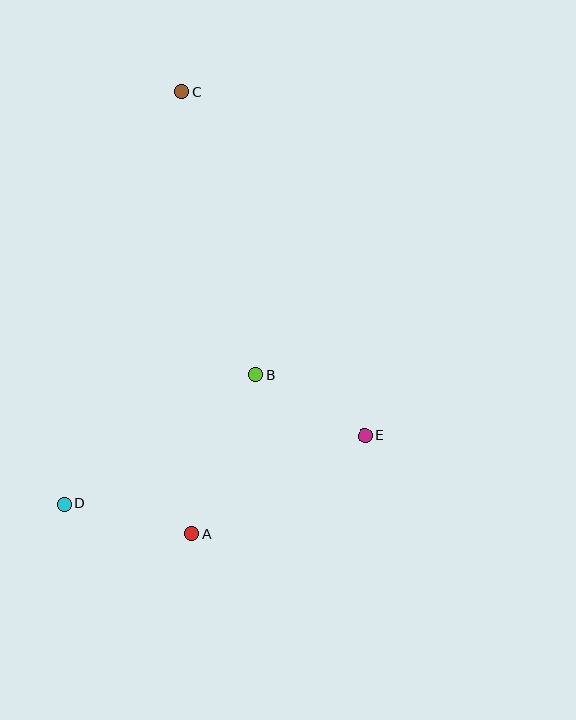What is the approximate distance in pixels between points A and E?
The distance between A and E is approximately 199 pixels.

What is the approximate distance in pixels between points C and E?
The distance between C and E is approximately 390 pixels.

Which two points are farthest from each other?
Points A and C are farthest from each other.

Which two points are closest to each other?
Points B and E are closest to each other.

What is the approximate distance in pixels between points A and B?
The distance between A and B is approximately 171 pixels.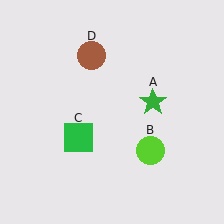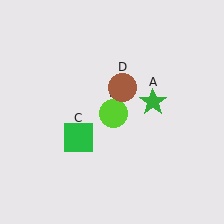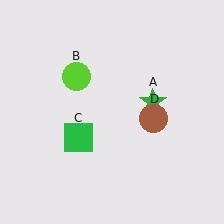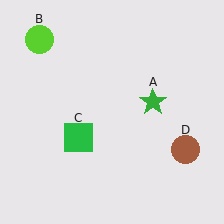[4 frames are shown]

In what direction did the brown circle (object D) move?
The brown circle (object D) moved down and to the right.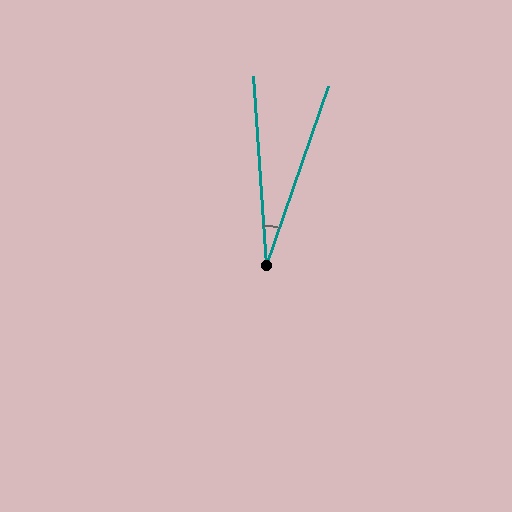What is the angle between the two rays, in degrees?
Approximately 23 degrees.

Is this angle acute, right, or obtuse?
It is acute.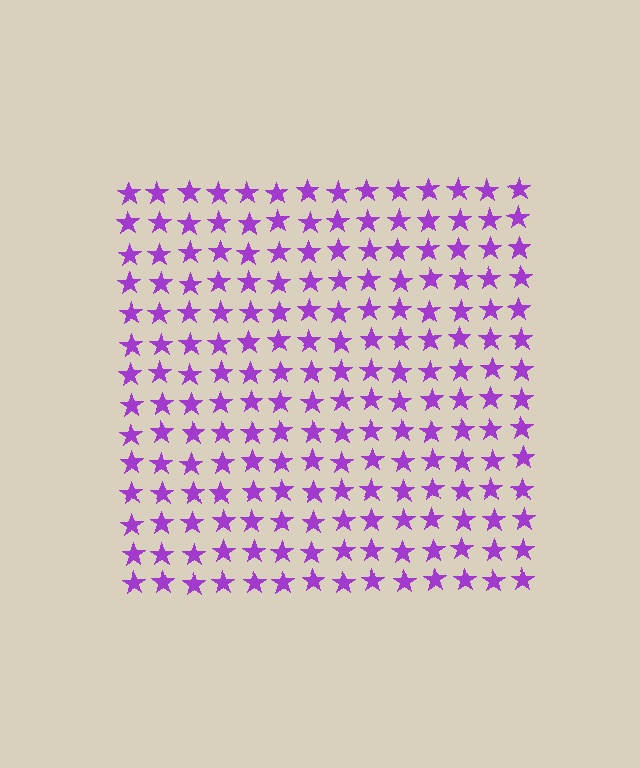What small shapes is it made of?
It is made of small stars.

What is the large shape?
The large shape is a square.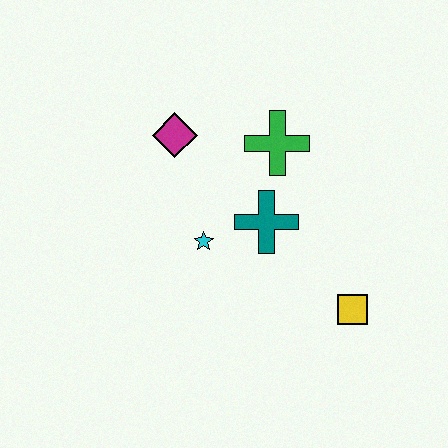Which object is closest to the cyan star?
The teal cross is closest to the cyan star.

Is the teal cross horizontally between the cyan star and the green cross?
Yes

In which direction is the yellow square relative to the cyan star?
The yellow square is to the right of the cyan star.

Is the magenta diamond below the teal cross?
No